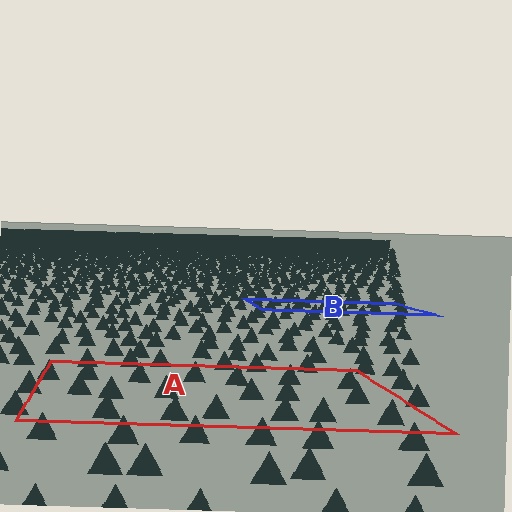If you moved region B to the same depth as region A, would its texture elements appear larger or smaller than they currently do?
They would appear larger. At a closer depth, the same texture elements are projected at a bigger on-screen size.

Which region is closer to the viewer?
Region A is closer. The texture elements there are larger and more spread out.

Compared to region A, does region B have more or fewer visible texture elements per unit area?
Region B has more texture elements per unit area — they are packed more densely because it is farther away.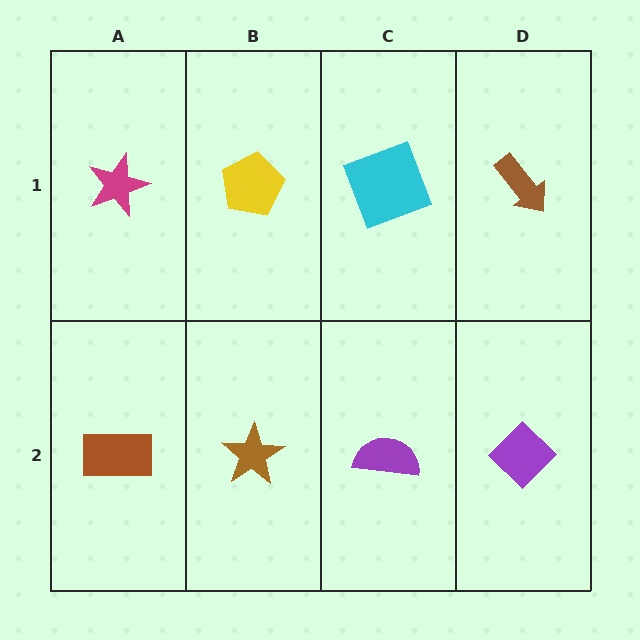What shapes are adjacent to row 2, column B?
A yellow pentagon (row 1, column B), a brown rectangle (row 2, column A), a purple semicircle (row 2, column C).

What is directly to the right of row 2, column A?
A brown star.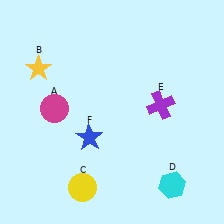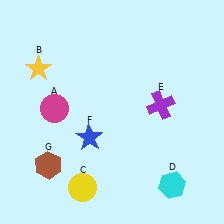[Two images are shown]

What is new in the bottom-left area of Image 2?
A brown hexagon (G) was added in the bottom-left area of Image 2.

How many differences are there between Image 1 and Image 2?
There is 1 difference between the two images.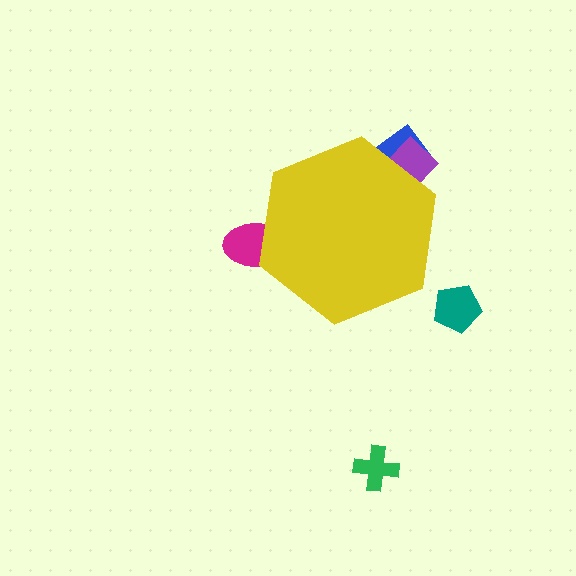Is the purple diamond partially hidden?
Yes, the purple diamond is partially hidden behind the yellow hexagon.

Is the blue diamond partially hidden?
Yes, the blue diamond is partially hidden behind the yellow hexagon.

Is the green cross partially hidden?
No, the green cross is fully visible.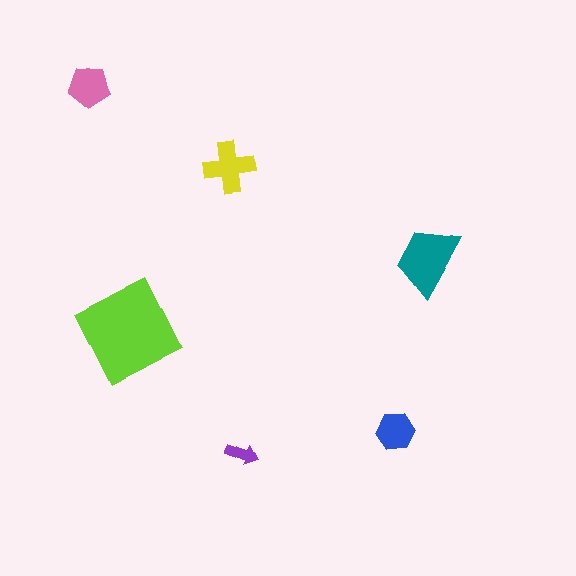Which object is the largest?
The lime diamond.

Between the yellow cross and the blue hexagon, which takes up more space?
The yellow cross.